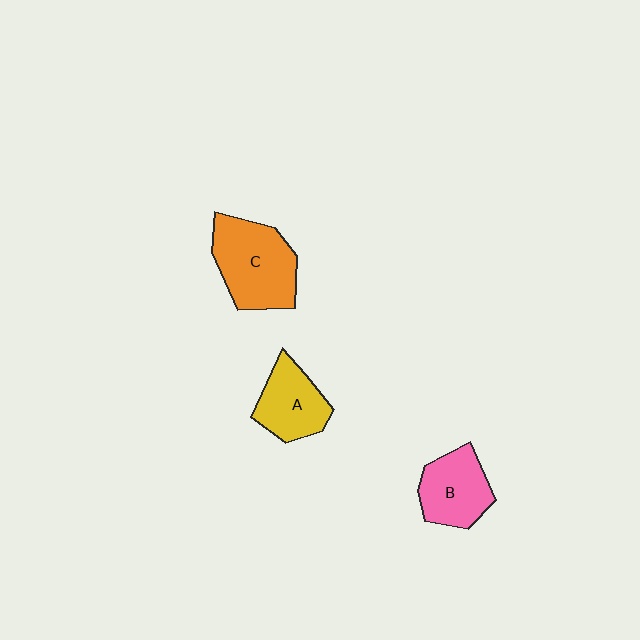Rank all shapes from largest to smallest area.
From largest to smallest: C (orange), B (pink), A (yellow).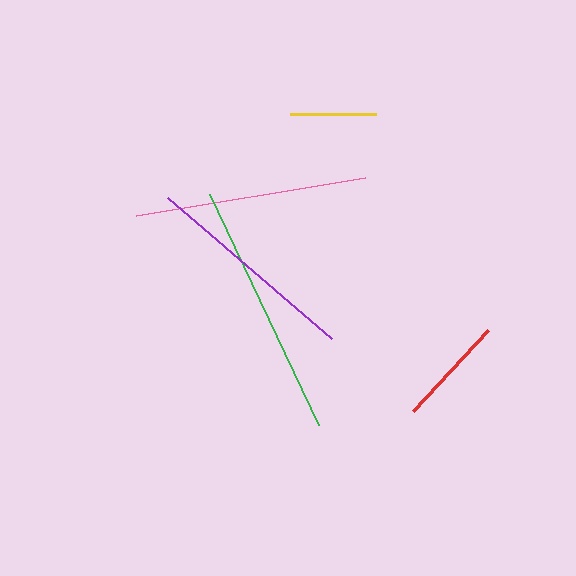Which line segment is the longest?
The green line is the longest at approximately 255 pixels.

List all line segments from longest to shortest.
From longest to shortest: green, pink, purple, red, yellow.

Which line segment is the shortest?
The yellow line is the shortest at approximately 87 pixels.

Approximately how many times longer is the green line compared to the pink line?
The green line is approximately 1.1 times the length of the pink line.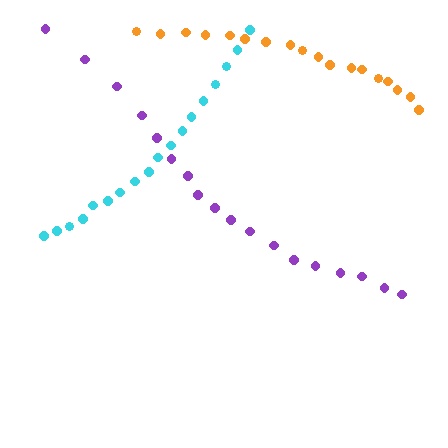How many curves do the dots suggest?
There are 3 distinct paths.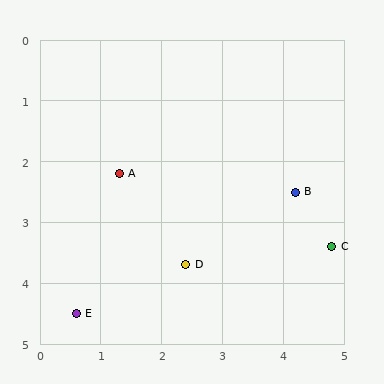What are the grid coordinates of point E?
Point E is at approximately (0.6, 4.5).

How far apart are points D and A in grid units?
Points D and A are about 1.9 grid units apart.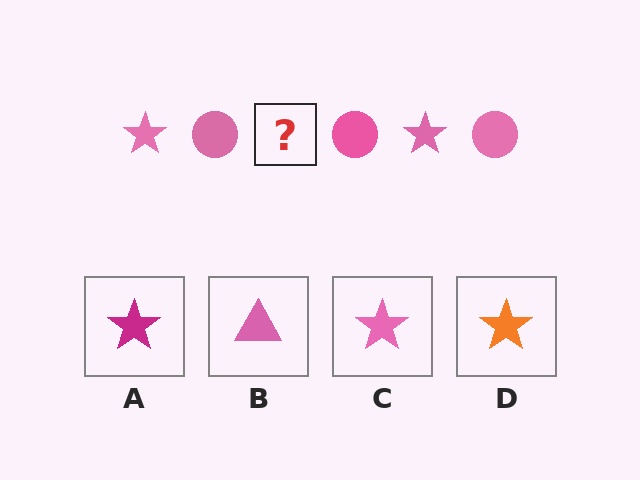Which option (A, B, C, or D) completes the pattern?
C.